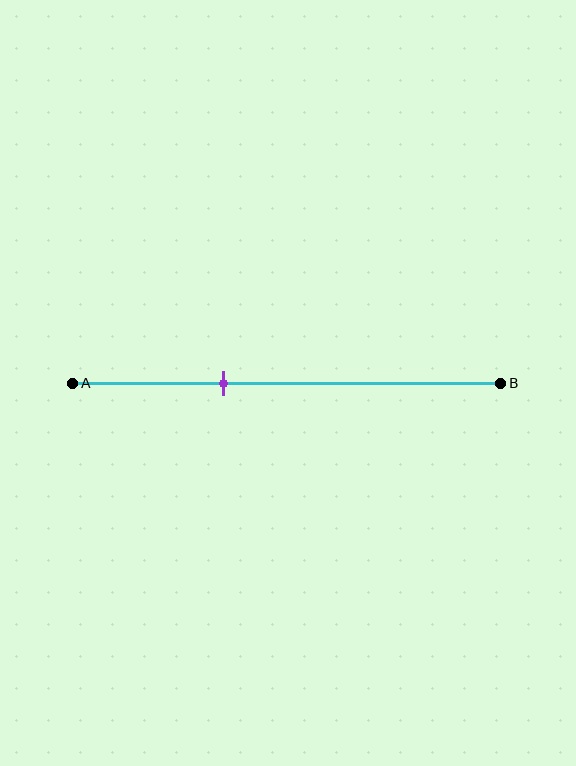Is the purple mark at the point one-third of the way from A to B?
Yes, the mark is approximately at the one-third point.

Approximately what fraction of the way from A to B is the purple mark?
The purple mark is approximately 35% of the way from A to B.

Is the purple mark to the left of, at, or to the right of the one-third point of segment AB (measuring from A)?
The purple mark is approximately at the one-third point of segment AB.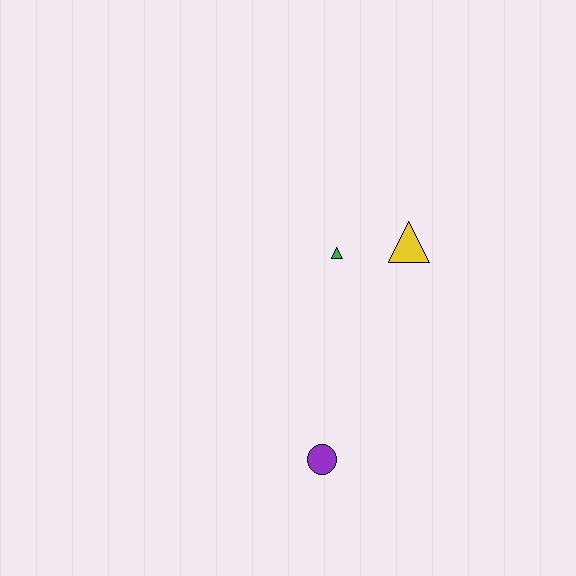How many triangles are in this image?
There are 2 triangles.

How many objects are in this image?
There are 3 objects.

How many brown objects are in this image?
There are no brown objects.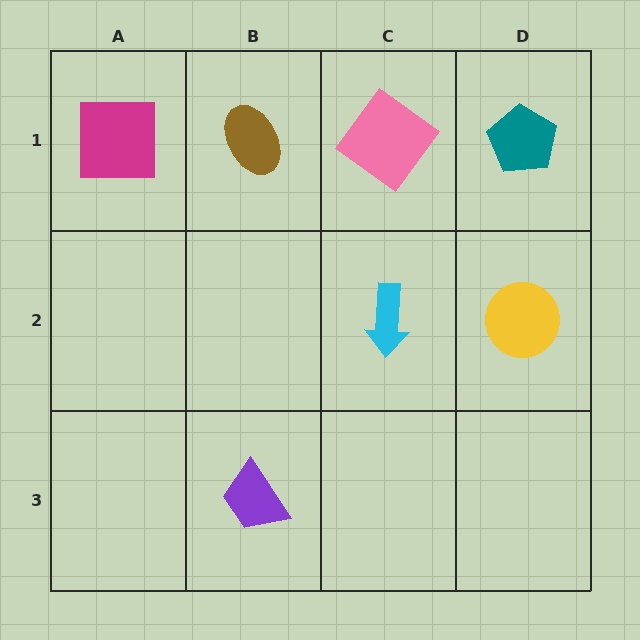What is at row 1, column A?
A magenta square.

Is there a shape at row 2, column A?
No, that cell is empty.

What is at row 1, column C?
A pink diamond.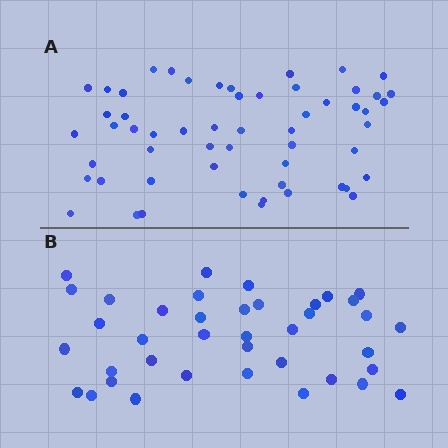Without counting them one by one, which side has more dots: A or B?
Region A (the top region) has more dots.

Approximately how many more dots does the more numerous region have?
Region A has approximately 15 more dots than region B.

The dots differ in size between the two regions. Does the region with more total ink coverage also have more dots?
No. Region B has more total ink coverage because its dots are larger, but region A actually contains more individual dots. Total area can be misleading — the number of items is what matters here.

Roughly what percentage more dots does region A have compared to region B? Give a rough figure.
About 45% more.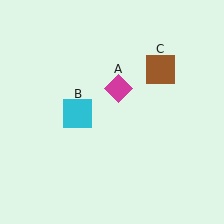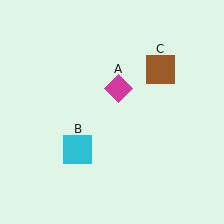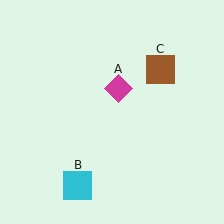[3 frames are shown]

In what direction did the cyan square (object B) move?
The cyan square (object B) moved down.